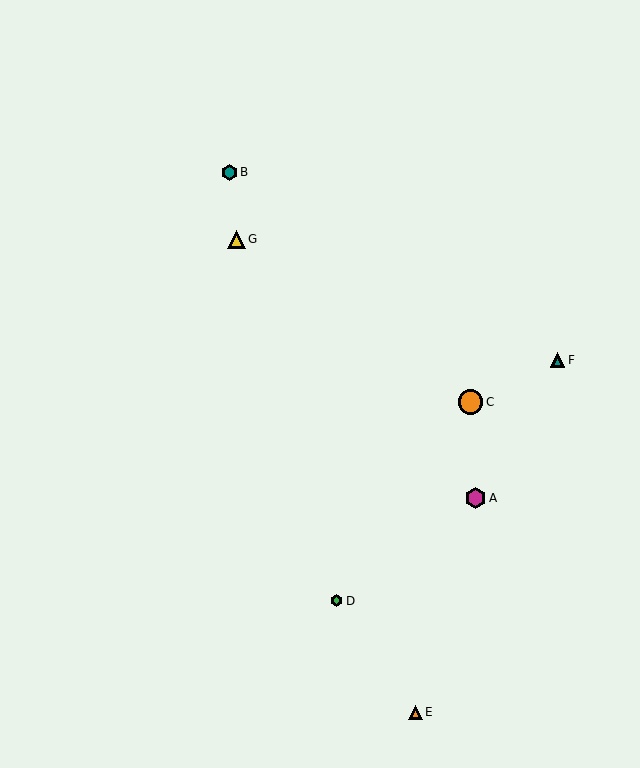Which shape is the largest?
The orange circle (labeled C) is the largest.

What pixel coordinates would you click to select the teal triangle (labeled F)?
Click at (558, 360) to select the teal triangle F.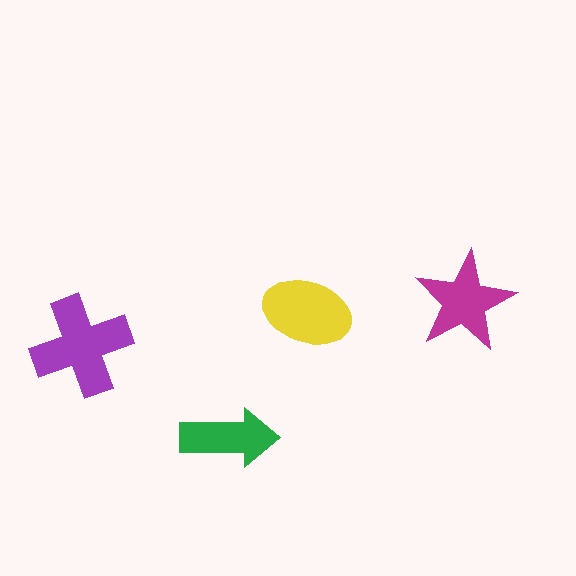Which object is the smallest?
The green arrow.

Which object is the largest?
The purple cross.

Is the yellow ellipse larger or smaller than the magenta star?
Larger.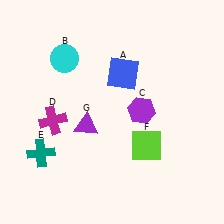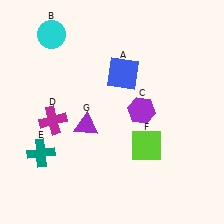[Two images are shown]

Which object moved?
The cyan circle (B) moved up.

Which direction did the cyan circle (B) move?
The cyan circle (B) moved up.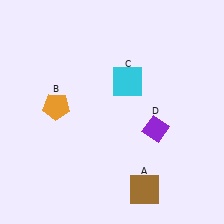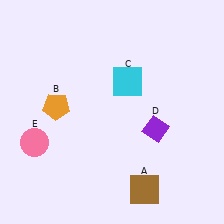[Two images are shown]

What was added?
A pink circle (E) was added in Image 2.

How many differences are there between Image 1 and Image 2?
There is 1 difference between the two images.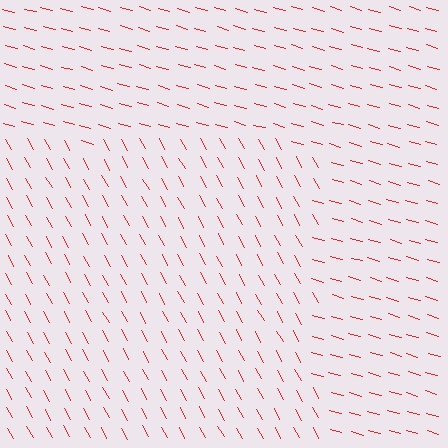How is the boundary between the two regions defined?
The boundary is defined purely by a change in line orientation (approximately 45 degrees difference). All lines are the same color and thickness.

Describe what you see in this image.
The image is filled with small red line segments. A rectangle region in the image has lines oriented differently from the surrounding lines, creating a visible texture boundary.